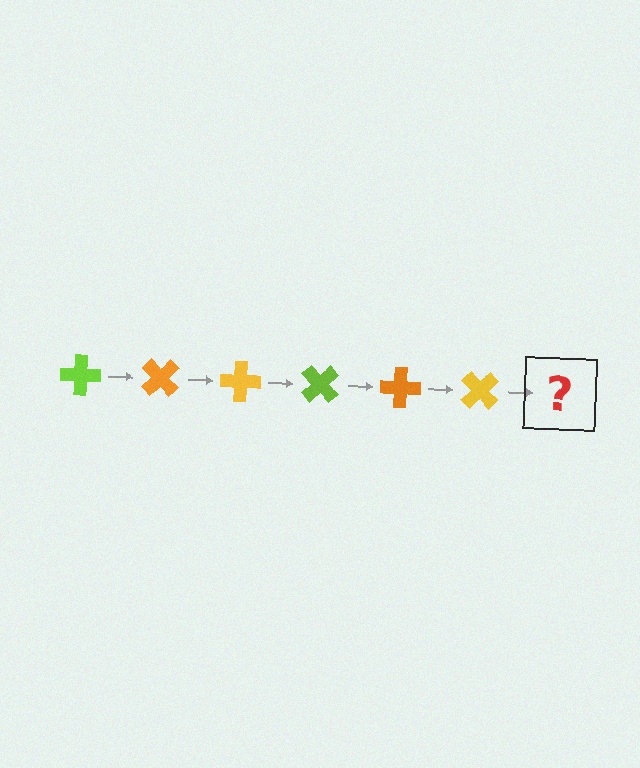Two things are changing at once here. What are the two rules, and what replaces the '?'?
The two rules are that it rotates 45 degrees each step and the color cycles through lime, orange, and yellow. The '?' should be a lime cross, rotated 270 degrees from the start.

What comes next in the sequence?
The next element should be a lime cross, rotated 270 degrees from the start.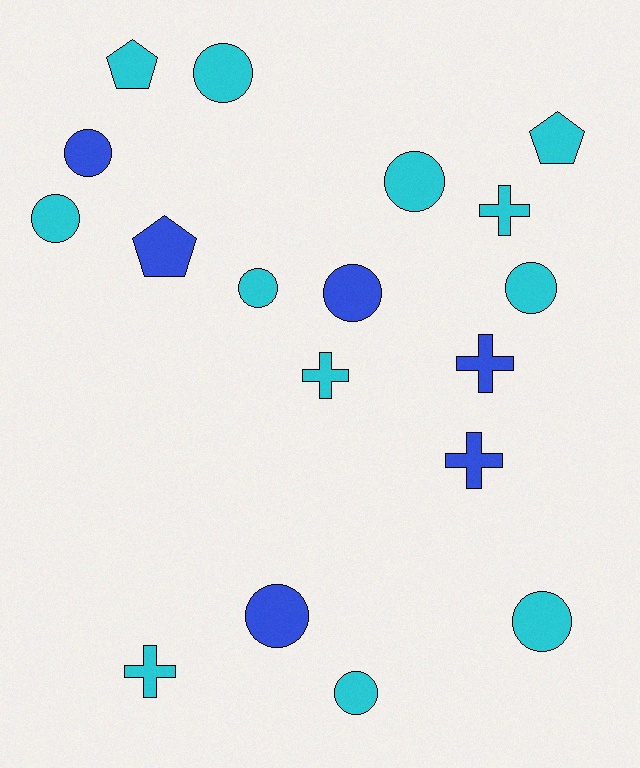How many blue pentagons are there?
There is 1 blue pentagon.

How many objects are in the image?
There are 18 objects.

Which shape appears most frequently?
Circle, with 10 objects.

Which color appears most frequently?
Cyan, with 12 objects.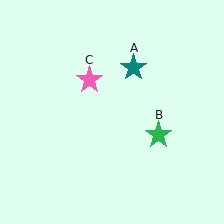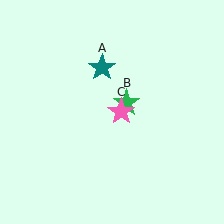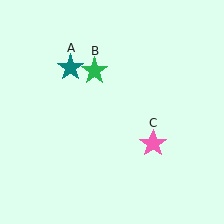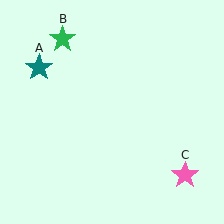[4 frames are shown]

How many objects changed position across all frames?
3 objects changed position: teal star (object A), green star (object B), pink star (object C).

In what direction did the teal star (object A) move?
The teal star (object A) moved left.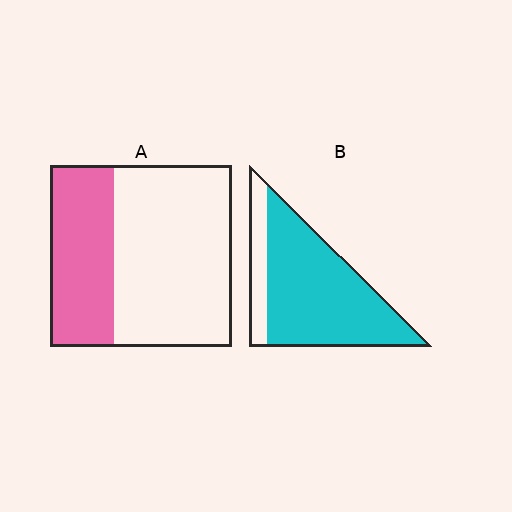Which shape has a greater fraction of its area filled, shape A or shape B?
Shape B.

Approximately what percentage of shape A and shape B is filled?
A is approximately 35% and B is approximately 80%.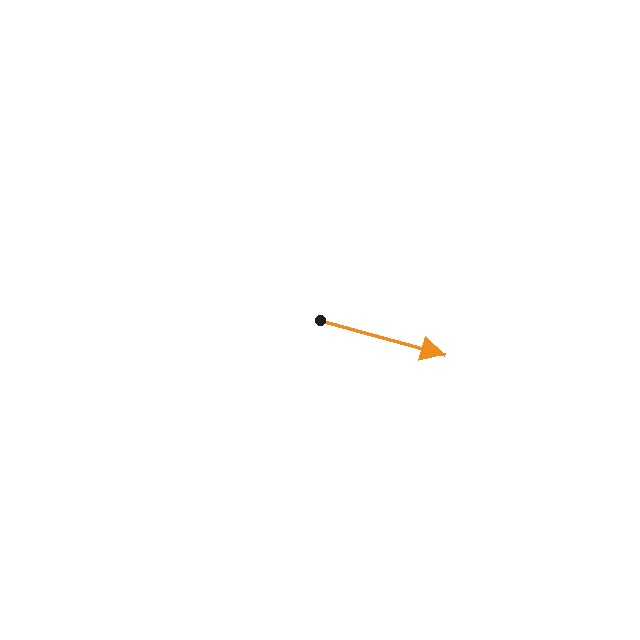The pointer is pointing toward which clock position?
Roughly 4 o'clock.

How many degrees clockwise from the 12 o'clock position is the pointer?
Approximately 106 degrees.